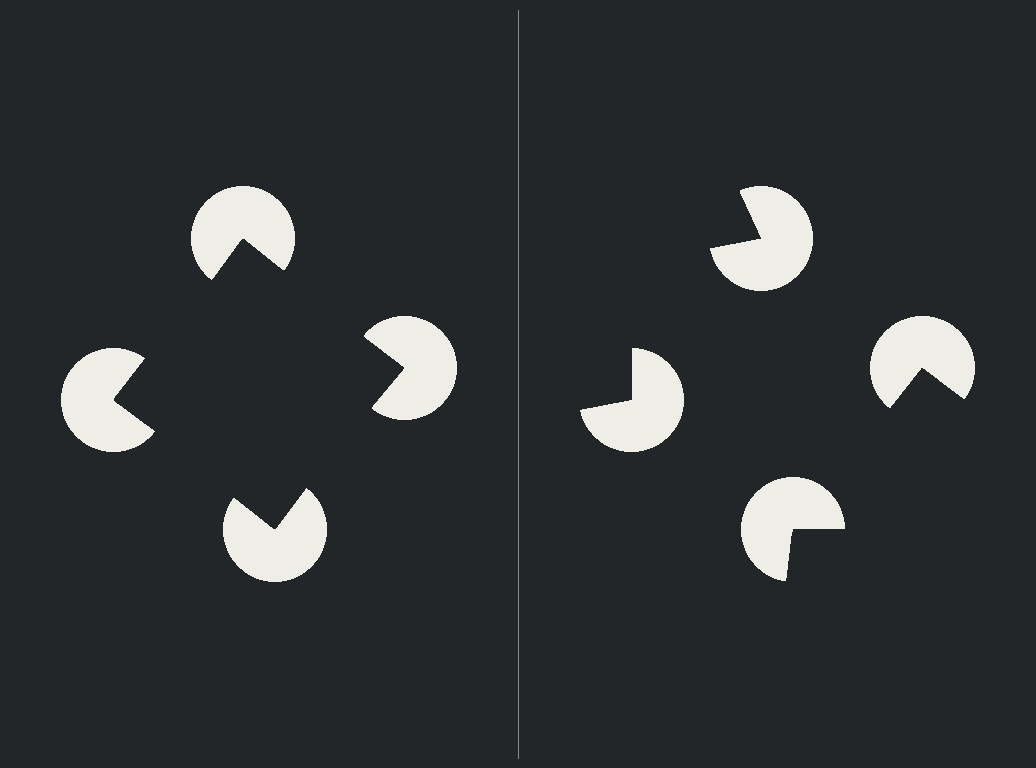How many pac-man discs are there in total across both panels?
8 — 4 on each side.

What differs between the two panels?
The pac-man discs are positioned identically on both sides; only the wedge orientations differ. On the left they align to a square; on the right they are misaligned.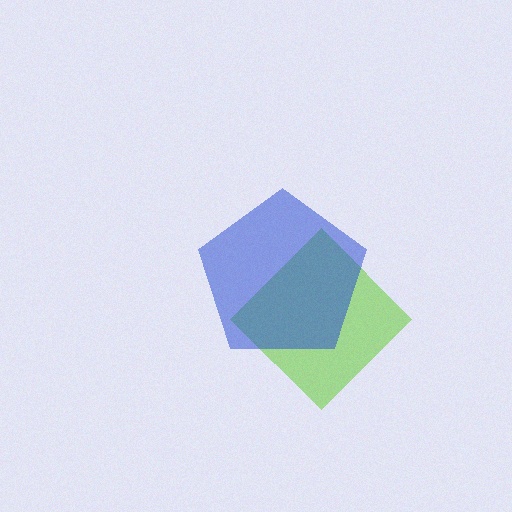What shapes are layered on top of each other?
The layered shapes are: a lime diamond, a blue pentagon.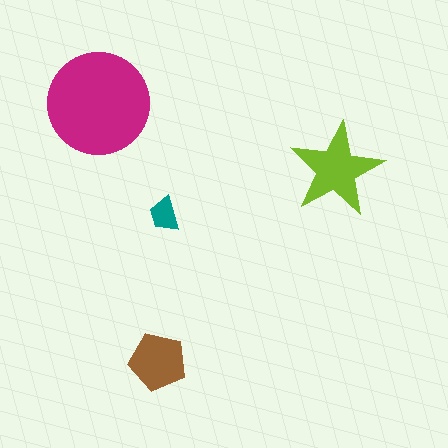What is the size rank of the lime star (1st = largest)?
2nd.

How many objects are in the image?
There are 4 objects in the image.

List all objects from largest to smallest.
The magenta circle, the lime star, the brown pentagon, the teal trapezoid.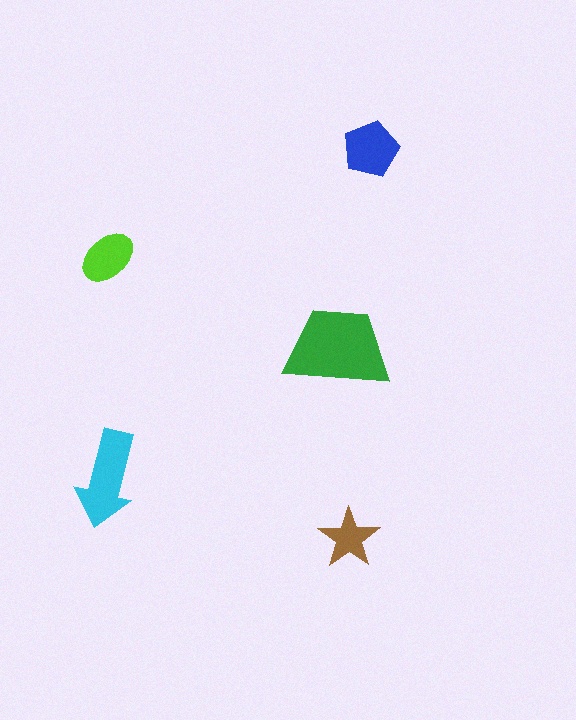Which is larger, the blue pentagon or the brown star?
The blue pentagon.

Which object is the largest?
The green trapezoid.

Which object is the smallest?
The brown star.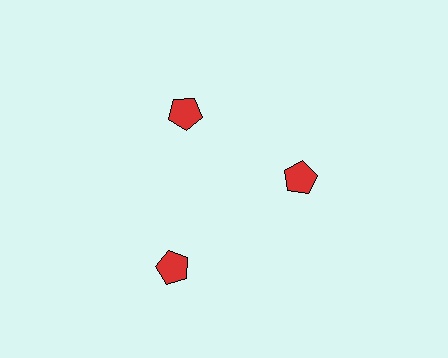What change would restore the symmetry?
The symmetry would be restored by moving it inward, back onto the ring so that all 3 pentagons sit at equal angles and equal distance from the center.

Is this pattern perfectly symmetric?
No. The 3 red pentagons are arranged in a ring, but one element near the 7 o'clock position is pushed outward from the center, breaking the 3-fold rotational symmetry.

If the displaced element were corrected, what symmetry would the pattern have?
It would have 3-fold rotational symmetry — the pattern would map onto itself every 120 degrees.